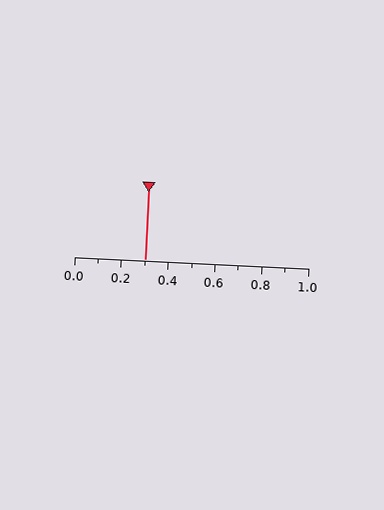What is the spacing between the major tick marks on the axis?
The major ticks are spaced 0.2 apart.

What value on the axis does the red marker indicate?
The marker indicates approximately 0.3.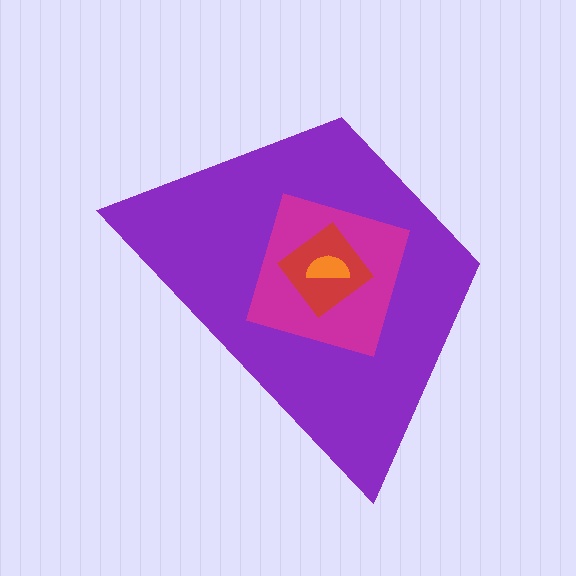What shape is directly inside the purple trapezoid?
The magenta square.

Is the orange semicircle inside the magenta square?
Yes.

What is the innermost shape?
The orange semicircle.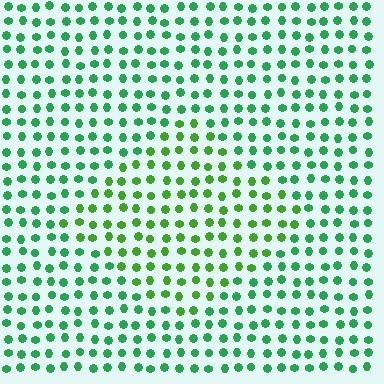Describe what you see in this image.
The image is filled with small green elements in a uniform arrangement. A diamond-shaped region is visible where the elements are tinted to a slightly different hue, forming a subtle color boundary.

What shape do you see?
I see a diamond.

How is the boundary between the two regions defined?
The boundary is defined purely by a slight shift in hue (about 30 degrees). Spacing, size, and orientation are identical on both sides.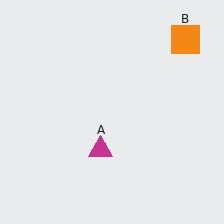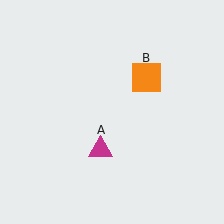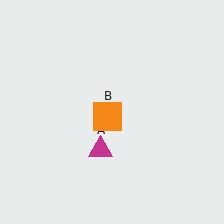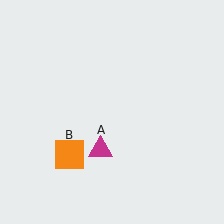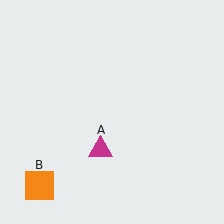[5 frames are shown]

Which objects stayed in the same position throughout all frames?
Magenta triangle (object A) remained stationary.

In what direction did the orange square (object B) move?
The orange square (object B) moved down and to the left.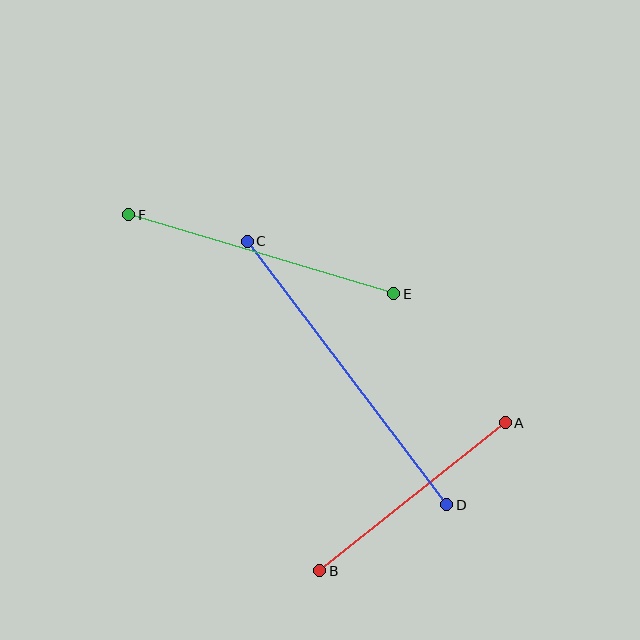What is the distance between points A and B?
The distance is approximately 237 pixels.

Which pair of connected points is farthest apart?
Points C and D are farthest apart.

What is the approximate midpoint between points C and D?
The midpoint is at approximately (347, 373) pixels.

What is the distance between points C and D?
The distance is approximately 331 pixels.